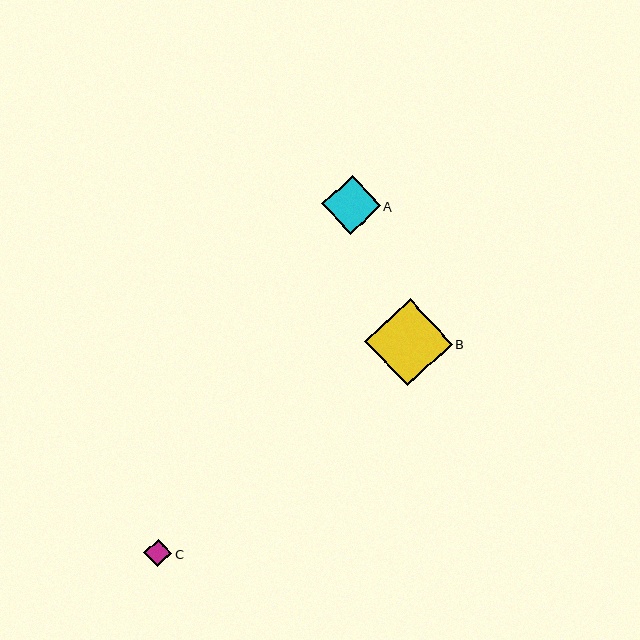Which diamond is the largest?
Diamond B is the largest with a size of approximately 88 pixels.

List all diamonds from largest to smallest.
From largest to smallest: B, A, C.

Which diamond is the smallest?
Diamond C is the smallest with a size of approximately 28 pixels.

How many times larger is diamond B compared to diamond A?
Diamond B is approximately 1.5 times the size of diamond A.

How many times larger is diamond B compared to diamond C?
Diamond B is approximately 3.1 times the size of diamond C.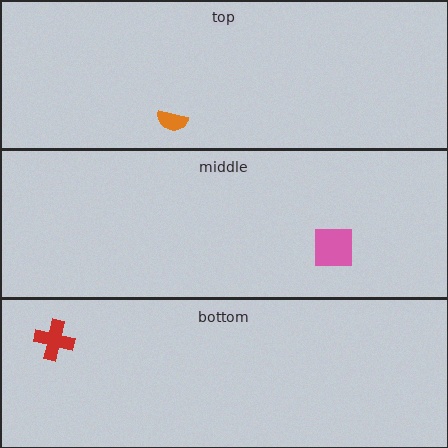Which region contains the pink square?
The middle region.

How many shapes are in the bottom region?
1.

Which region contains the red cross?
The bottom region.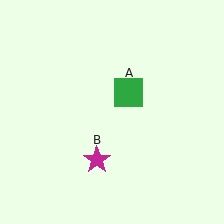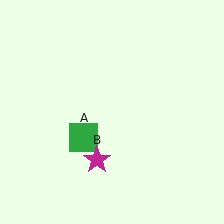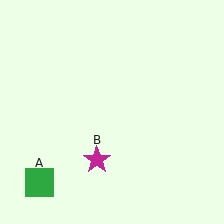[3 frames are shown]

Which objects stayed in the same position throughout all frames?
Magenta star (object B) remained stationary.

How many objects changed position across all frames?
1 object changed position: green square (object A).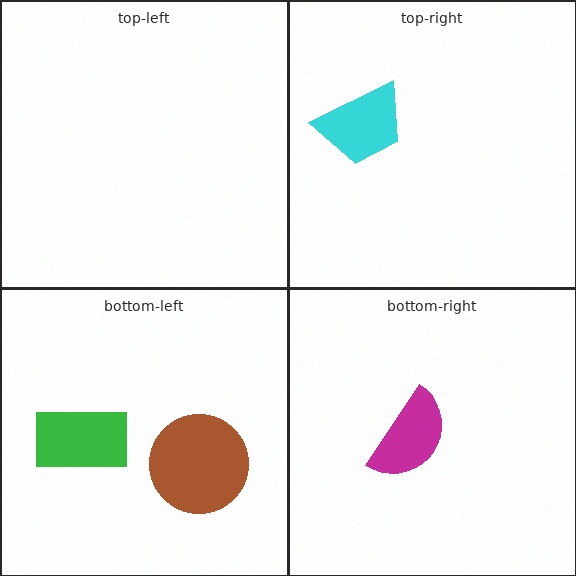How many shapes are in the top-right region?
1.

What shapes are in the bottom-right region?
The magenta semicircle.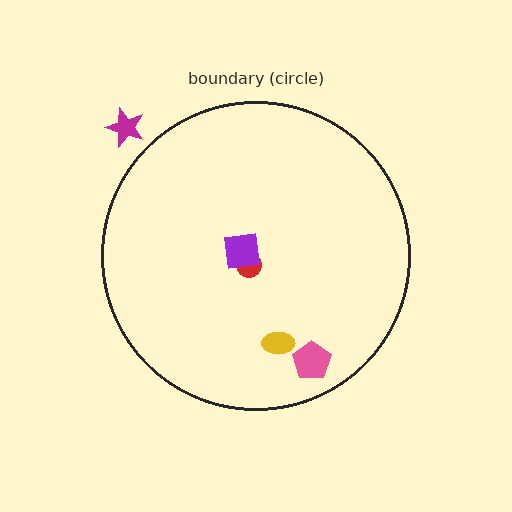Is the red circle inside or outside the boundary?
Inside.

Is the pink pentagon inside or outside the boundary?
Inside.